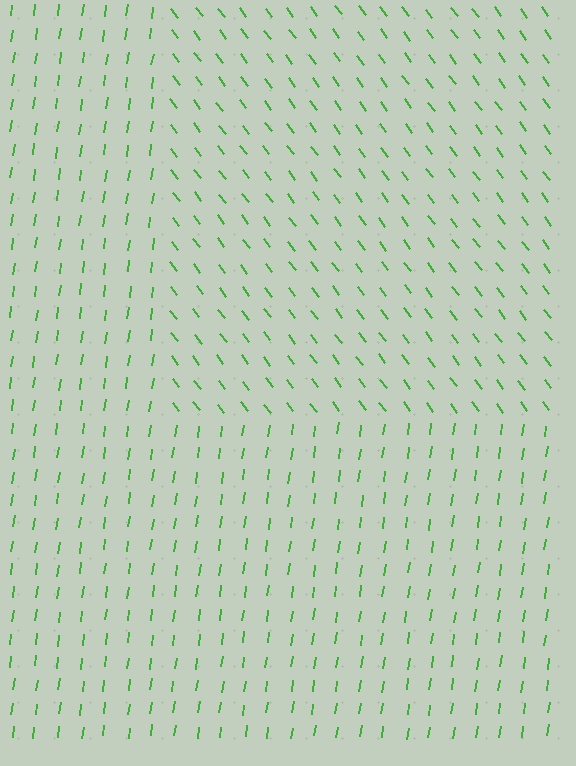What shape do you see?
I see a rectangle.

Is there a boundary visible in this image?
Yes, there is a texture boundary formed by a change in line orientation.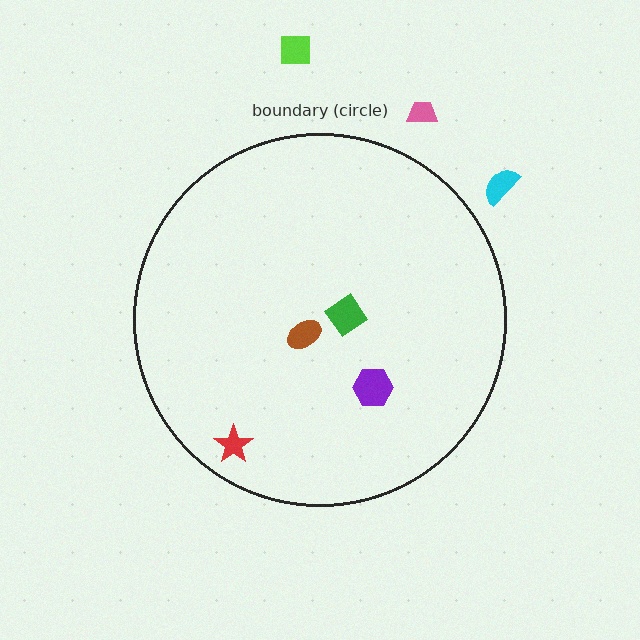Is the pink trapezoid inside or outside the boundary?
Outside.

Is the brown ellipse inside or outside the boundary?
Inside.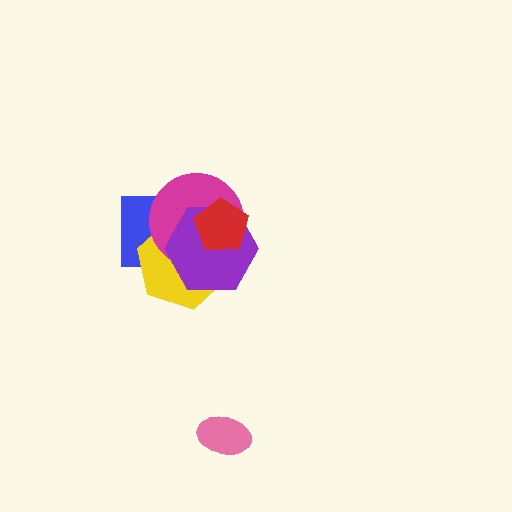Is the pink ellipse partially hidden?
No, no other shape covers it.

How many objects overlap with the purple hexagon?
4 objects overlap with the purple hexagon.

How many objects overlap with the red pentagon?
3 objects overlap with the red pentagon.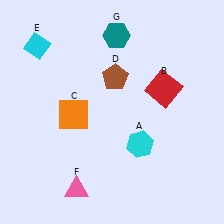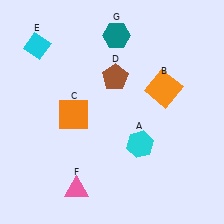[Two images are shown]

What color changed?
The square (B) changed from red in Image 1 to orange in Image 2.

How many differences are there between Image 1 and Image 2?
There is 1 difference between the two images.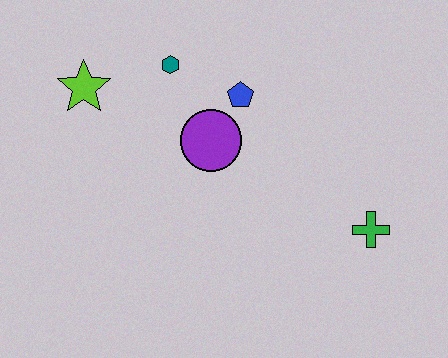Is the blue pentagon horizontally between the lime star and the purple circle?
No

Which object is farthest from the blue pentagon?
The green cross is farthest from the blue pentagon.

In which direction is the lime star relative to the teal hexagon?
The lime star is to the left of the teal hexagon.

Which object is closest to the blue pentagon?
The purple circle is closest to the blue pentagon.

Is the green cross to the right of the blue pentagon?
Yes